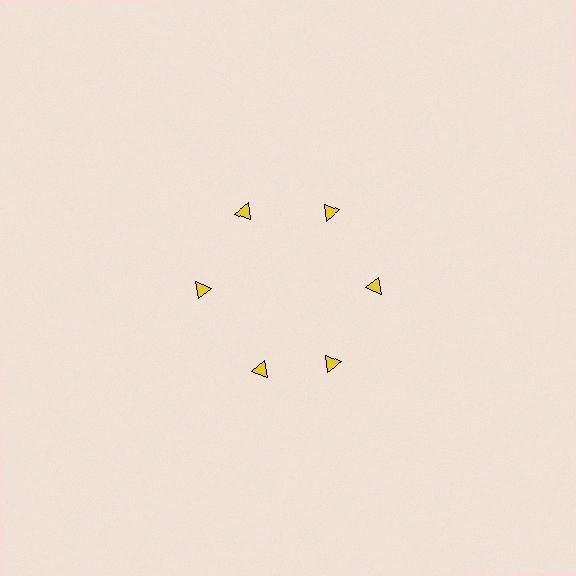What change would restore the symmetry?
The symmetry would be restored by rotating it back into even spacing with its neighbors so that all 6 triangles sit at equal angles and equal distance from the center.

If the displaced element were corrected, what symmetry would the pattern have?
It would have 6-fold rotational symmetry — the pattern would map onto itself every 60 degrees.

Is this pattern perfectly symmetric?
No. The 6 yellow triangles are arranged in a ring, but one element near the 7 o'clock position is rotated out of alignment along the ring, breaking the 6-fold rotational symmetry.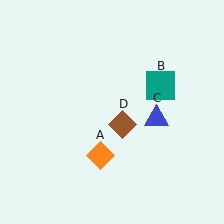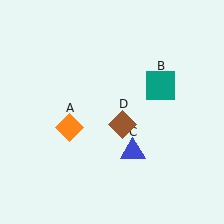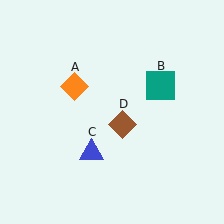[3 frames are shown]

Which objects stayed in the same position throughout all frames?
Teal square (object B) and brown diamond (object D) remained stationary.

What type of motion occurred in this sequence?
The orange diamond (object A), blue triangle (object C) rotated clockwise around the center of the scene.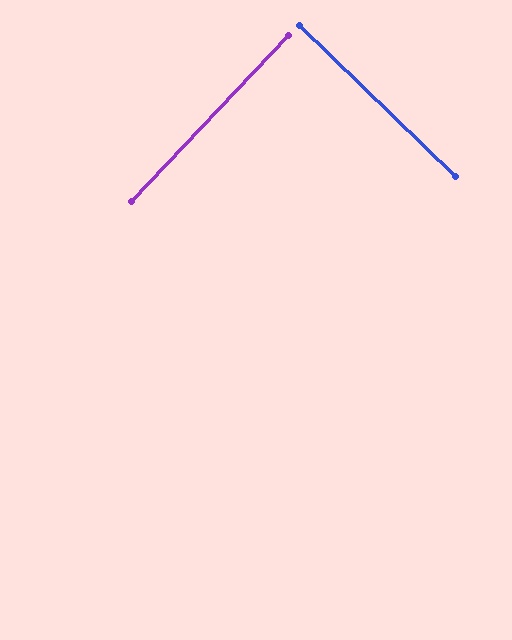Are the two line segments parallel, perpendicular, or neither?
Perpendicular — they meet at approximately 89°.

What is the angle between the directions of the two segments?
Approximately 89 degrees.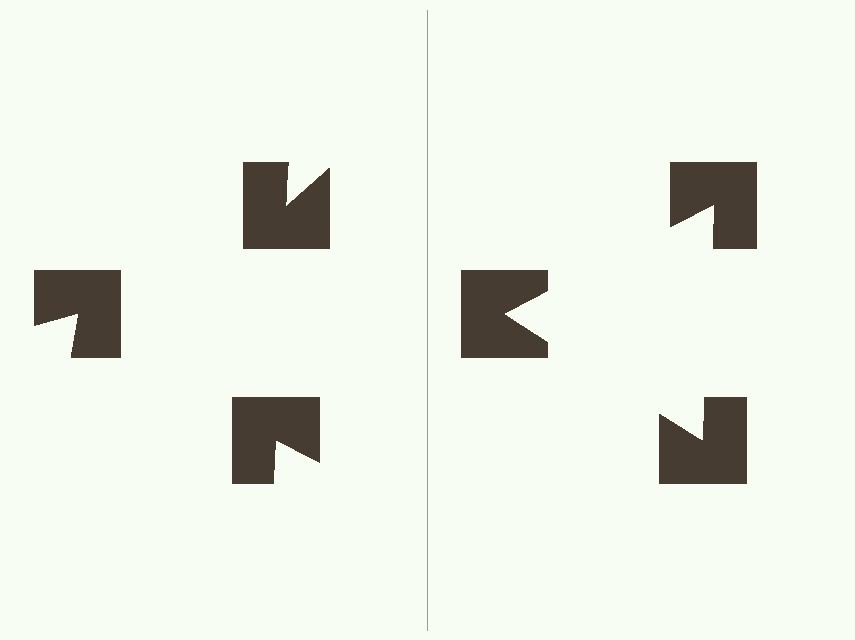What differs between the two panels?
The notched squares are positioned identically on both sides; only the wedge orientations differ. On the right they align to a triangle; on the left they are misaligned.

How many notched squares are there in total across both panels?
6 — 3 on each side.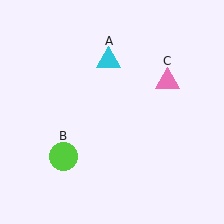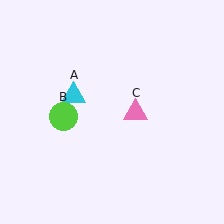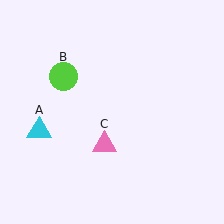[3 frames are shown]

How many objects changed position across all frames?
3 objects changed position: cyan triangle (object A), lime circle (object B), pink triangle (object C).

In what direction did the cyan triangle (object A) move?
The cyan triangle (object A) moved down and to the left.